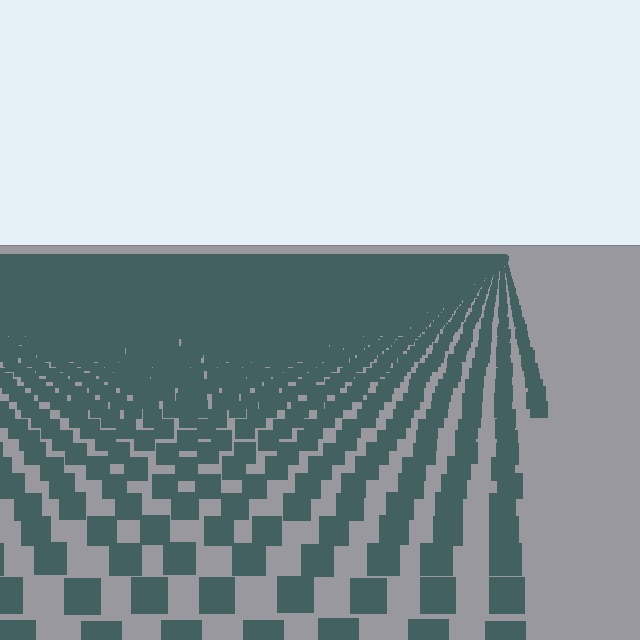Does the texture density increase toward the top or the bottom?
Density increases toward the top.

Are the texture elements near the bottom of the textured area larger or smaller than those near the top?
Larger. Near the bottom, elements are closer to the viewer and appear at a bigger on-screen size.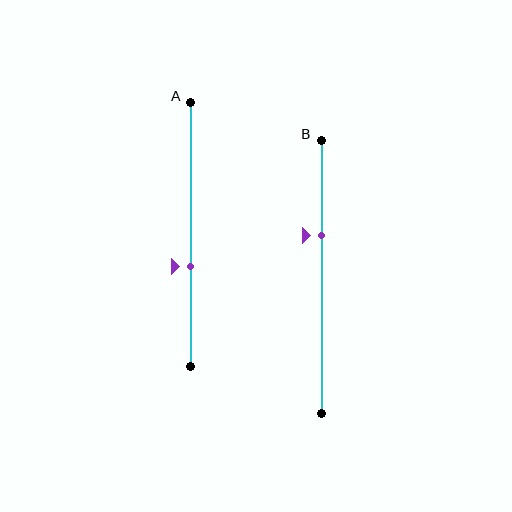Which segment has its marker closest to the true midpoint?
Segment A has its marker closest to the true midpoint.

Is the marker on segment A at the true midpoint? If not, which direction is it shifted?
No, the marker on segment A is shifted downward by about 12% of the segment length.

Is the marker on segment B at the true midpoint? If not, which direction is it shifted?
No, the marker on segment B is shifted upward by about 15% of the segment length.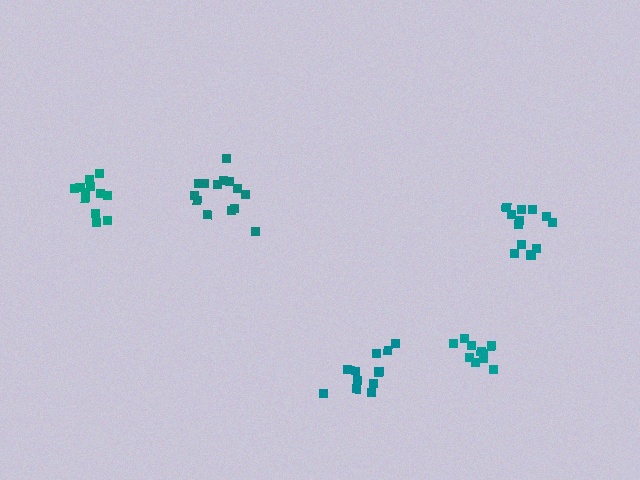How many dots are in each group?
Group 1: 12 dots, Group 2: 12 dots, Group 3: 15 dots, Group 4: 12 dots, Group 5: 10 dots (61 total).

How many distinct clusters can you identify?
There are 5 distinct clusters.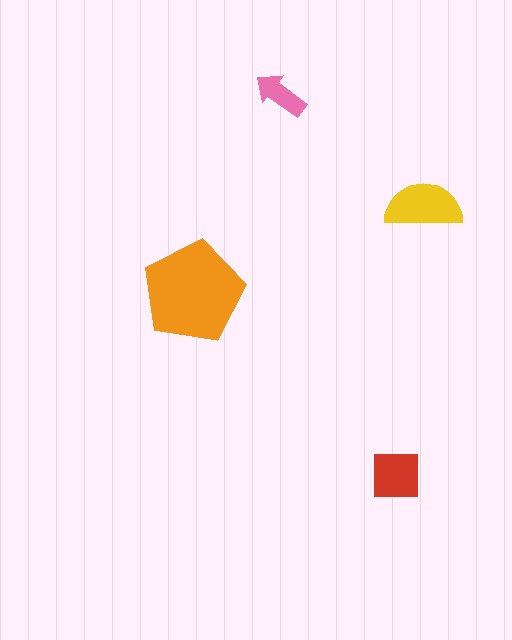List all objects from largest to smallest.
The orange pentagon, the yellow semicircle, the red square, the pink arrow.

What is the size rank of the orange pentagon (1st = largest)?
1st.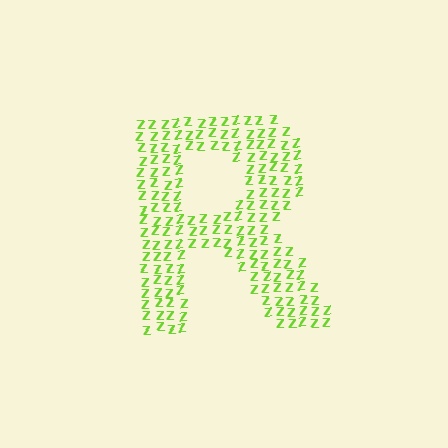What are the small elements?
The small elements are letter Z's.